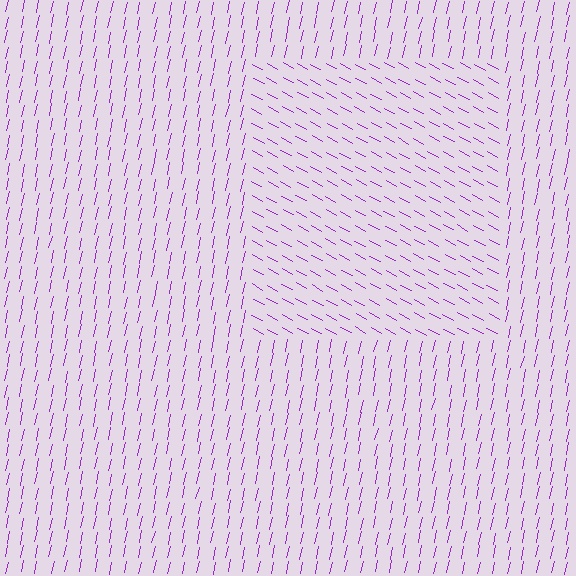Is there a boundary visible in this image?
Yes, there is a texture boundary formed by a change in line orientation.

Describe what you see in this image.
The image is filled with small purple line segments. A rectangle region in the image has lines oriented differently from the surrounding lines, creating a visible texture boundary.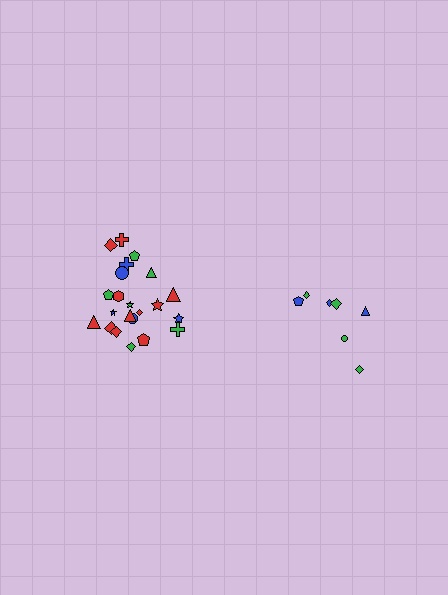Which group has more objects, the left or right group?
The left group.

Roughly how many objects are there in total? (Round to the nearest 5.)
Roughly 30 objects in total.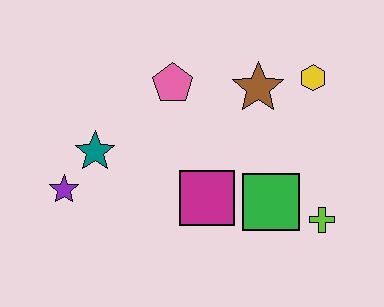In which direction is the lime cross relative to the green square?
The lime cross is to the right of the green square.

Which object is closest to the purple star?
The teal star is closest to the purple star.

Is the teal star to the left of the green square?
Yes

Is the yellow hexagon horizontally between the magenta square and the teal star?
No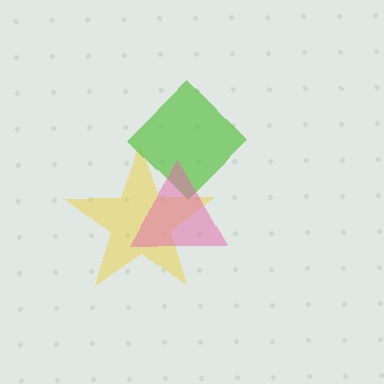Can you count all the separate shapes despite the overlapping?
Yes, there are 3 separate shapes.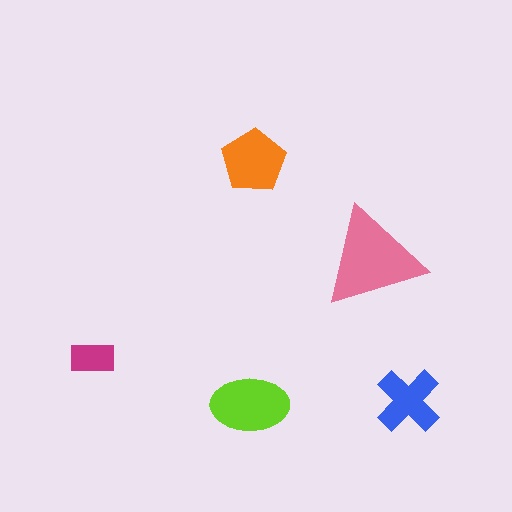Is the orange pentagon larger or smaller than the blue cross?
Larger.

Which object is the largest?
The pink triangle.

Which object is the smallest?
The magenta rectangle.